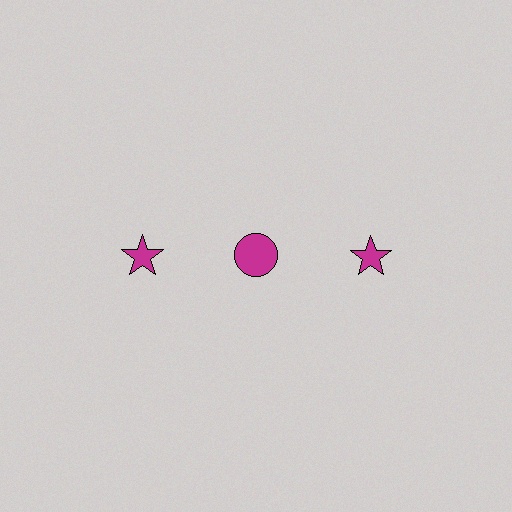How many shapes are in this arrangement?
There are 3 shapes arranged in a grid pattern.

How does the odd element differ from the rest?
It has a different shape: circle instead of star.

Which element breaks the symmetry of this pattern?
The magenta circle in the top row, second from left column breaks the symmetry. All other shapes are magenta stars.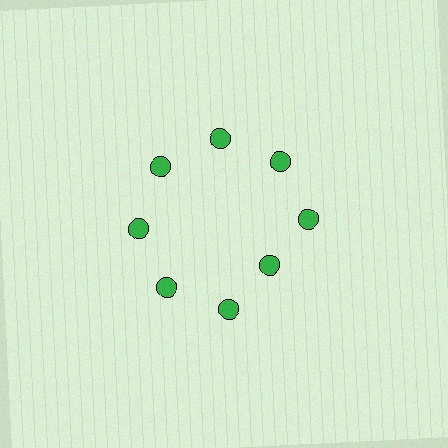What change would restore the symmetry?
The symmetry would be restored by moving it outward, back onto the ring so that all 8 circles sit at equal angles and equal distance from the center.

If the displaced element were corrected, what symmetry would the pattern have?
It would have 8-fold rotational symmetry — the pattern would map onto itself every 45 degrees.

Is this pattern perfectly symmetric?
No. The 8 green circles are arranged in a ring, but one element near the 4 o'clock position is pulled inward toward the center, breaking the 8-fold rotational symmetry.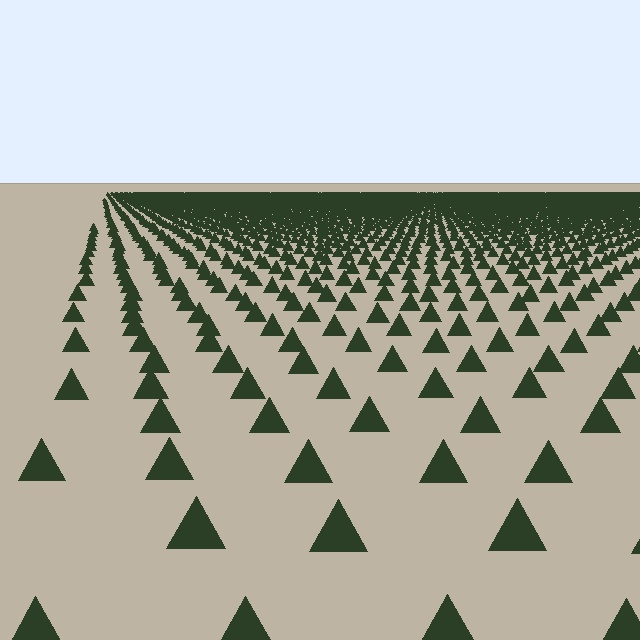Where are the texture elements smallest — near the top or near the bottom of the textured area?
Near the top.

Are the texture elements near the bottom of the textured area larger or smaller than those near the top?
Larger. Near the bottom, elements are closer to the viewer and appear at a bigger on-screen size.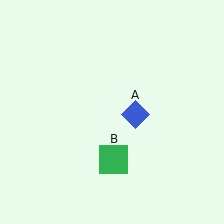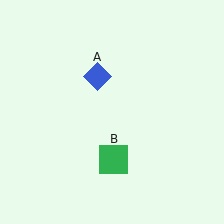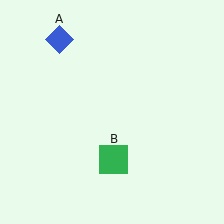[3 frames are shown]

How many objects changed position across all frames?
1 object changed position: blue diamond (object A).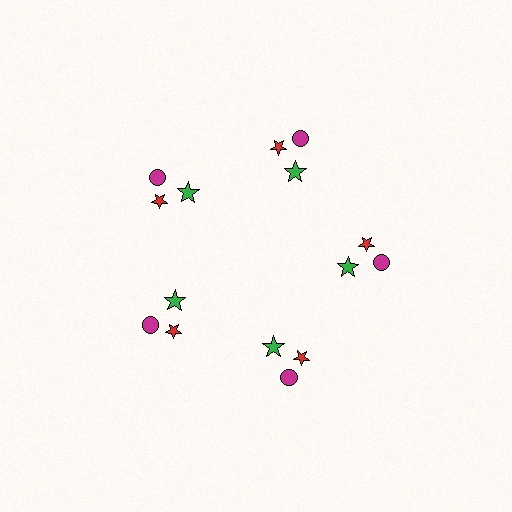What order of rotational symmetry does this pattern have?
This pattern has 5-fold rotational symmetry.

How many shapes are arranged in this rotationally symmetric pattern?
There are 15 shapes, arranged in 5 groups of 3.